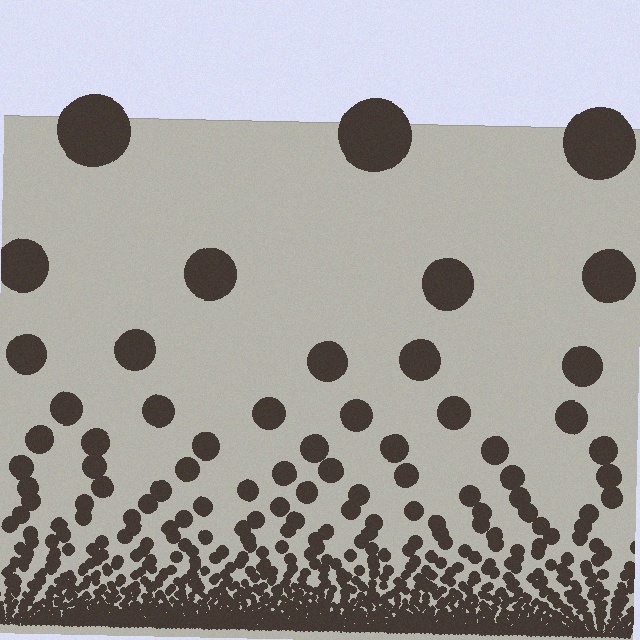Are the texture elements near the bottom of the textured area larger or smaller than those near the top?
Smaller. The gradient is inverted — elements near the bottom are smaller and denser.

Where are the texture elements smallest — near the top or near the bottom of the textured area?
Near the bottom.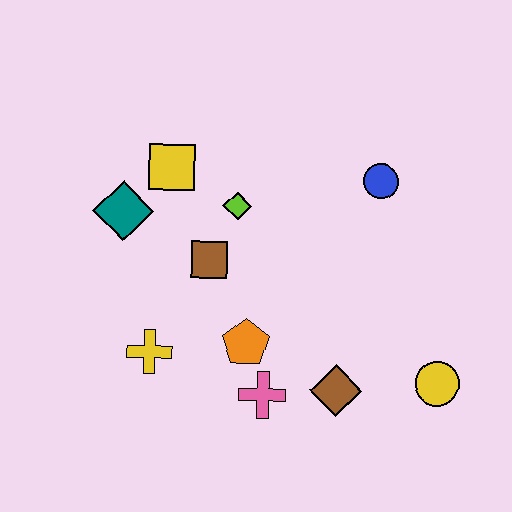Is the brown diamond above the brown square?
No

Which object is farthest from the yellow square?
The yellow circle is farthest from the yellow square.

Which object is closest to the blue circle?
The lime diamond is closest to the blue circle.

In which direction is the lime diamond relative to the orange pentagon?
The lime diamond is above the orange pentagon.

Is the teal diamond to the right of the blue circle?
No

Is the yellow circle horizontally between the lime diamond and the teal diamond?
No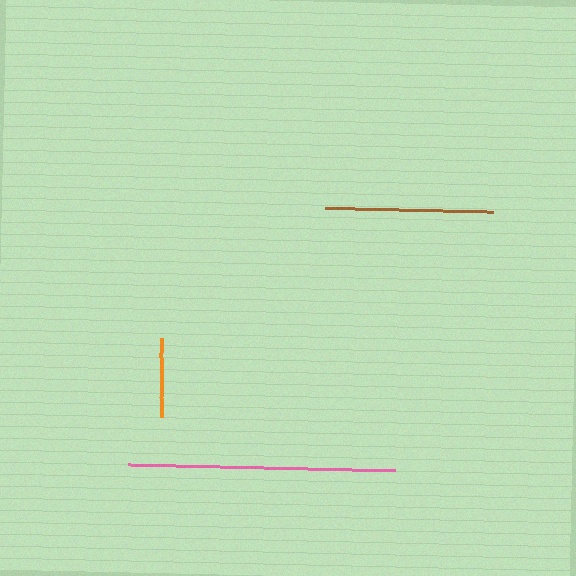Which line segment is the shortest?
The orange line is the shortest at approximately 79 pixels.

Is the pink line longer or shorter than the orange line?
The pink line is longer than the orange line.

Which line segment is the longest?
The pink line is the longest at approximately 267 pixels.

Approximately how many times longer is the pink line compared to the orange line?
The pink line is approximately 3.4 times the length of the orange line.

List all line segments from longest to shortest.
From longest to shortest: pink, brown, orange.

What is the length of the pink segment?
The pink segment is approximately 267 pixels long.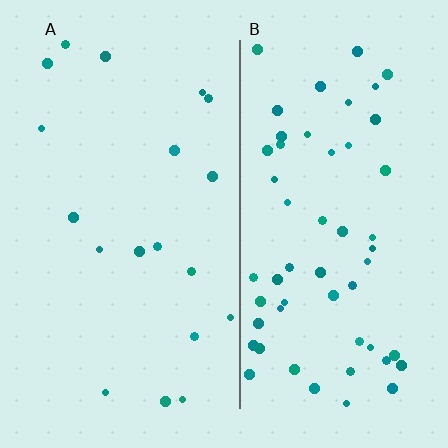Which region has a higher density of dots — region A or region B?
B (the right).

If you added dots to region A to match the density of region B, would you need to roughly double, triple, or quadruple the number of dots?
Approximately triple.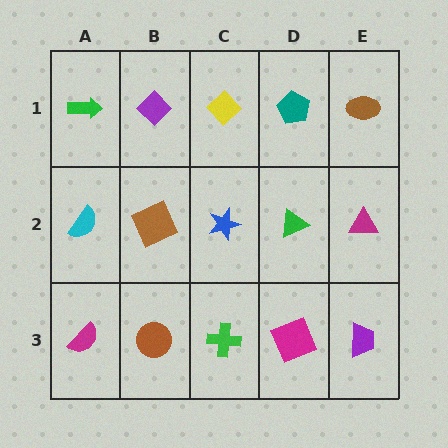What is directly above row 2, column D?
A teal pentagon.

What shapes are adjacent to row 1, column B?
A brown square (row 2, column B), a green arrow (row 1, column A), a yellow diamond (row 1, column C).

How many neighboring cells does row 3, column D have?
3.